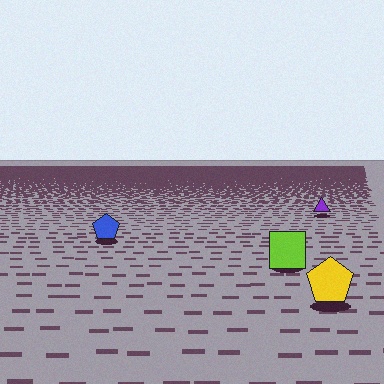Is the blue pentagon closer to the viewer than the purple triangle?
Yes. The blue pentagon is closer — you can tell from the texture gradient: the ground texture is coarser near it.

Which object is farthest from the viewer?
The purple triangle is farthest from the viewer. It appears smaller and the ground texture around it is denser.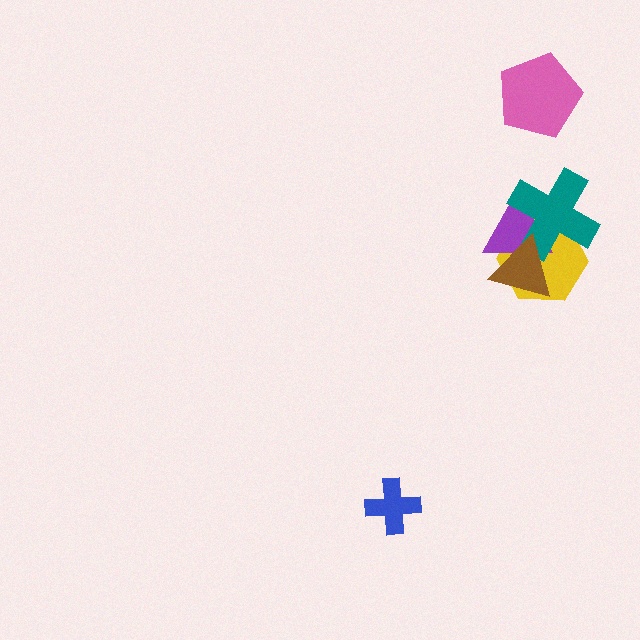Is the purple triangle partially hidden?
Yes, it is partially covered by another shape.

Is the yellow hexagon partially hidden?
Yes, it is partially covered by another shape.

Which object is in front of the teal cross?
The brown triangle is in front of the teal cross.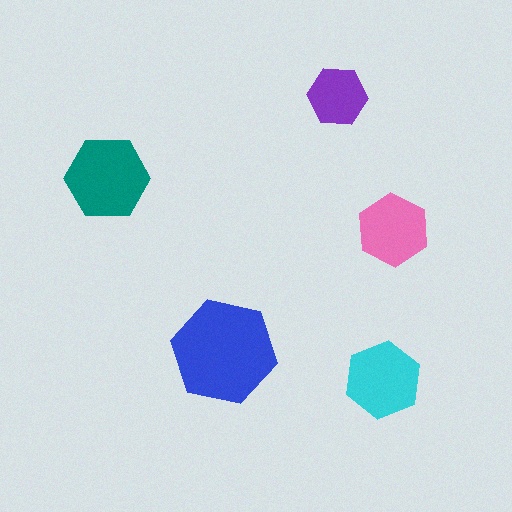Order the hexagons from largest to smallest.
the blue one, the teal one, the cyan one, the pink one, the purple one.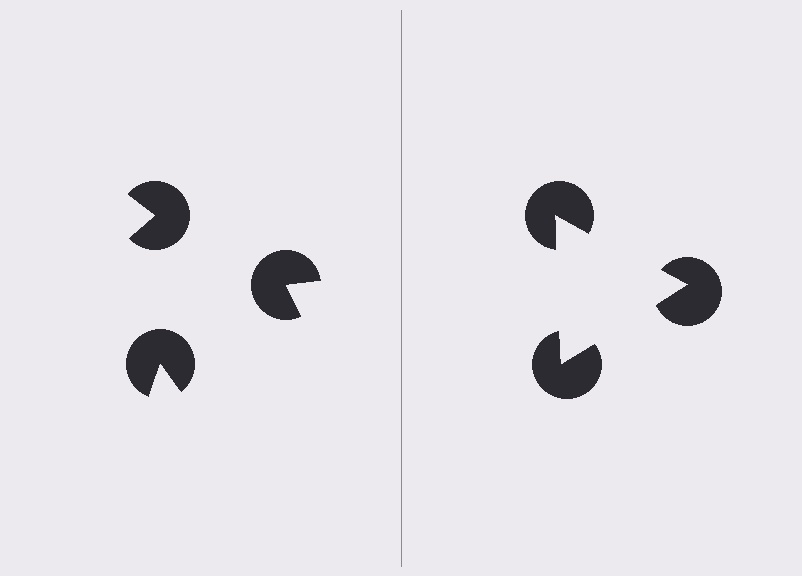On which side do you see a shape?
An illusory triangle appears on the right side. On the left side the wedge cuts are rotated, so no coherent shape forms.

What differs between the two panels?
The pac-man discs are positioned identically on both sides; only the wedge orientations differ. On the right they align to a triangle; on the left they are misaligned.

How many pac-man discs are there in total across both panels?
6 — 3 on each side.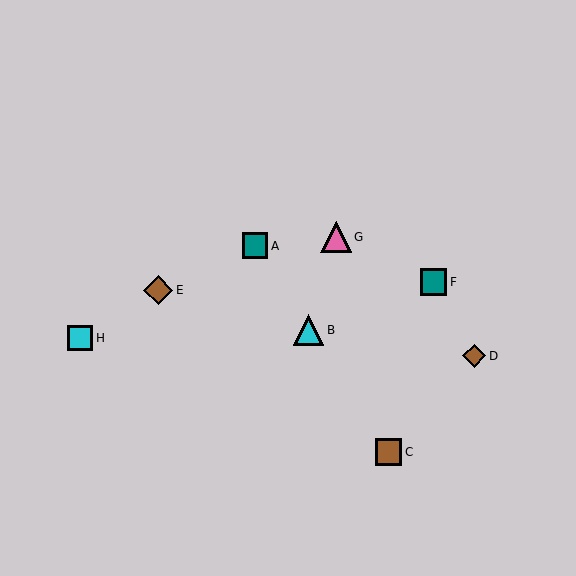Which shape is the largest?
The pink triangle (labeled G) is the largest.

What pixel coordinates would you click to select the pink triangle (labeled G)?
Click at (336, 237) to select the pink triangle G.